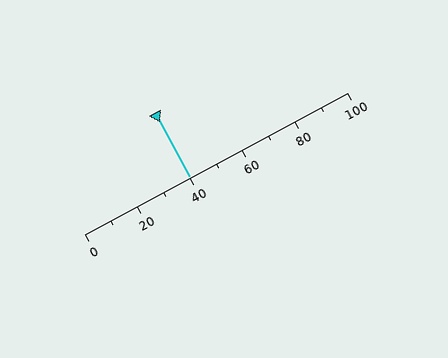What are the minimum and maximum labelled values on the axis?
The axis runs from 0 to 100.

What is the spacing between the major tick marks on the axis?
The major ticks are spaced 20 apart.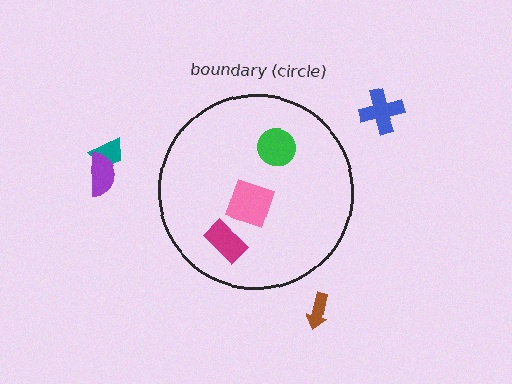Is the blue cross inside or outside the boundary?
Outside.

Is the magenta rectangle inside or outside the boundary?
Inside.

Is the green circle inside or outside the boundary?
Inside.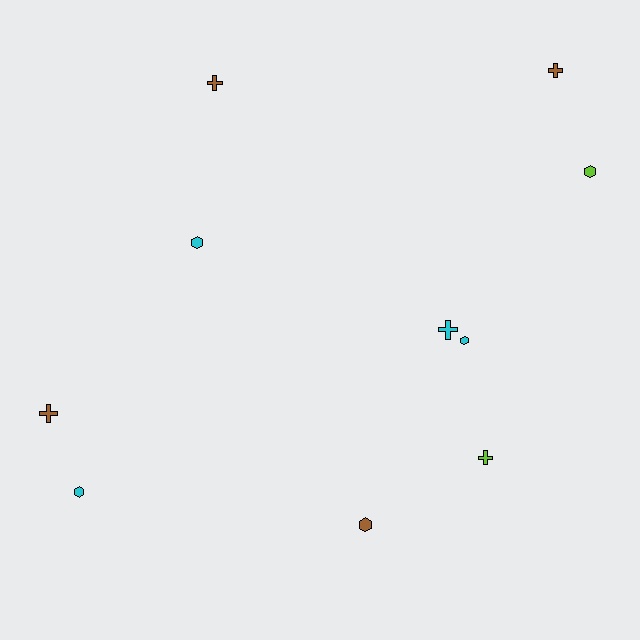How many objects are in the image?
There are 10 objects.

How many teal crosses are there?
There are no teal crosses.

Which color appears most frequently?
Brown, with 4 objects.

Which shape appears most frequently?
Cross, with 5 objects.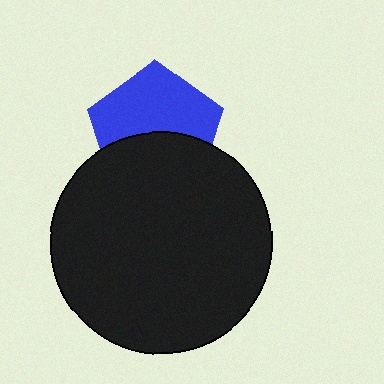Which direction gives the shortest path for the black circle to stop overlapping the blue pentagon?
Moving down gives the shortest separation.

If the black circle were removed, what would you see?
You would see the complete blue pentagon.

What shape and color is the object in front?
The object in front is a black circle.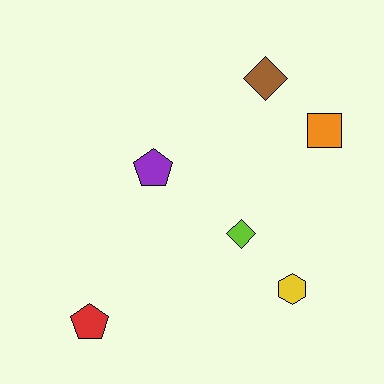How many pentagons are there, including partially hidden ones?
There are 2 pentagons.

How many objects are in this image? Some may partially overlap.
There are 6 objects.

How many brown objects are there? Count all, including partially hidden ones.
There is 1 brown object.